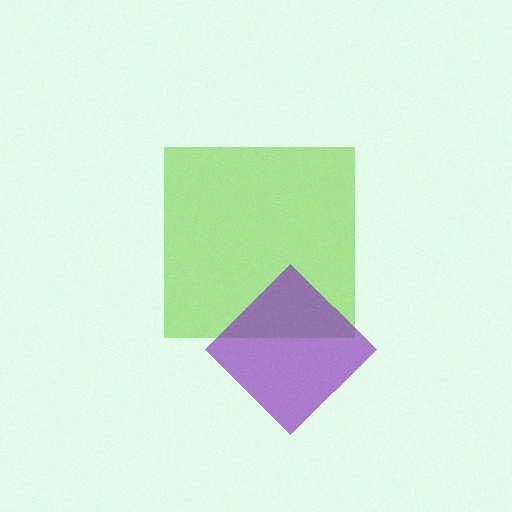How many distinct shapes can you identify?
There are 2 distinct shapes: a lime square, a purple diamond.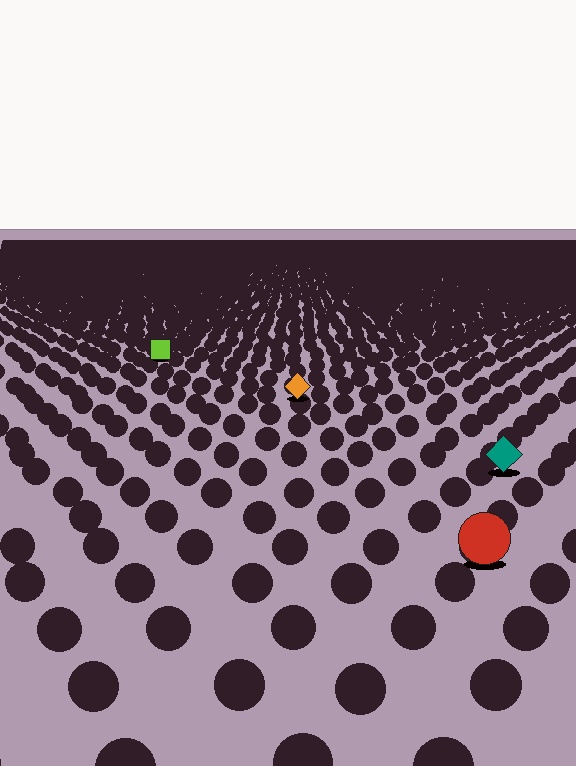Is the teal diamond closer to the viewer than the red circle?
No. The red circle is closer — you can tell from the texture gradient: the ground texture is coarser near it.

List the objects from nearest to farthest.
From nearest to farthest: the red circle, the teal diamond, the orange diamond, the lime square.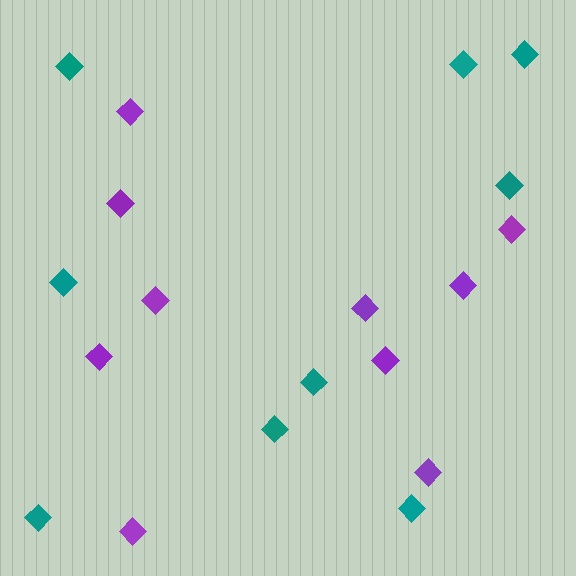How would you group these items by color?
There are 2 groups: one group of teal diamonds (9) and one group of purple diamonds (10).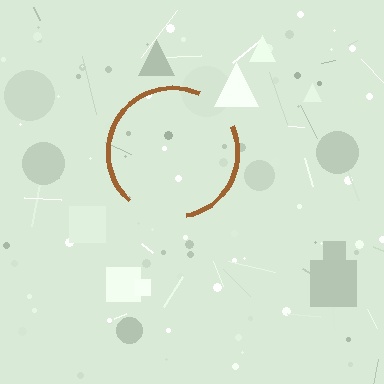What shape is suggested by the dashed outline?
The dashed outline suggests a circle.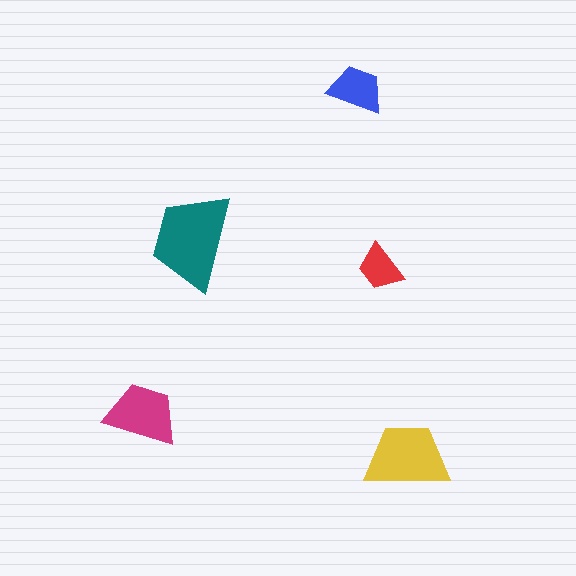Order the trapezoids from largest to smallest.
the teal one, the yellow one, the magenta one, the blue one, the red one.